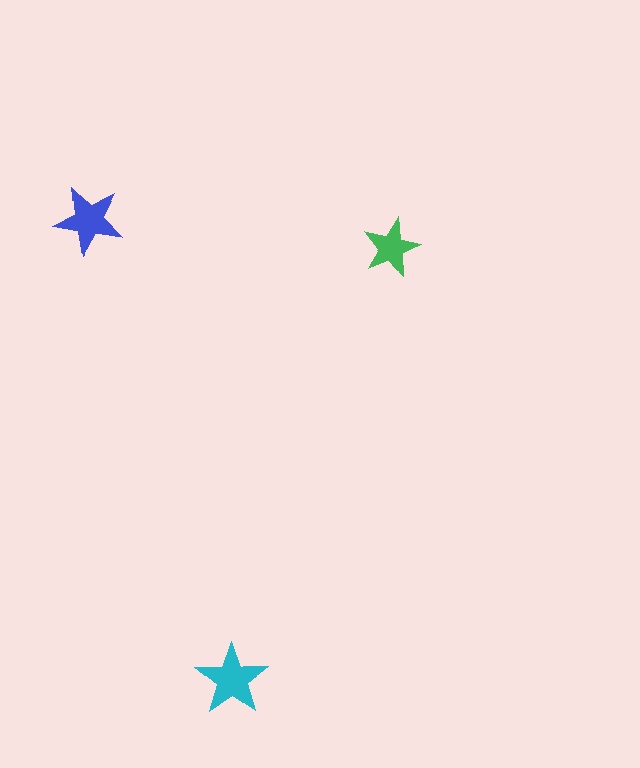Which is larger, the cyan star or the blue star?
The cyan one.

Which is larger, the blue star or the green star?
The blue one.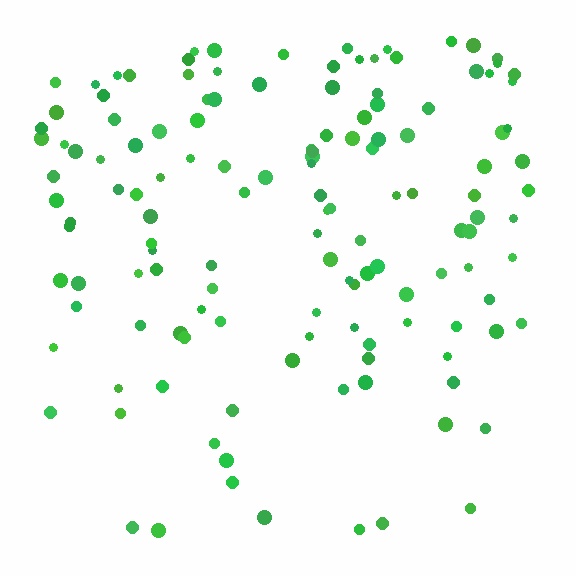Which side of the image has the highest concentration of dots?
The top.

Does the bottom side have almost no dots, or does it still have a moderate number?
Still a moderate number, just noticeably fewer than the top.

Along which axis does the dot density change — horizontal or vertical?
Vertical.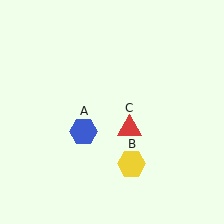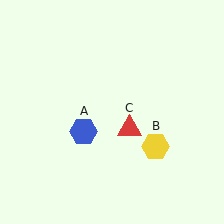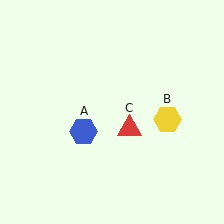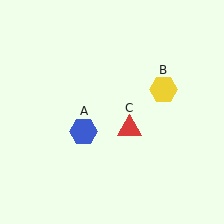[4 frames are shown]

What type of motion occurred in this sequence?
The yellow hexagon (object B) rotated counterclockwise around the center of the scene.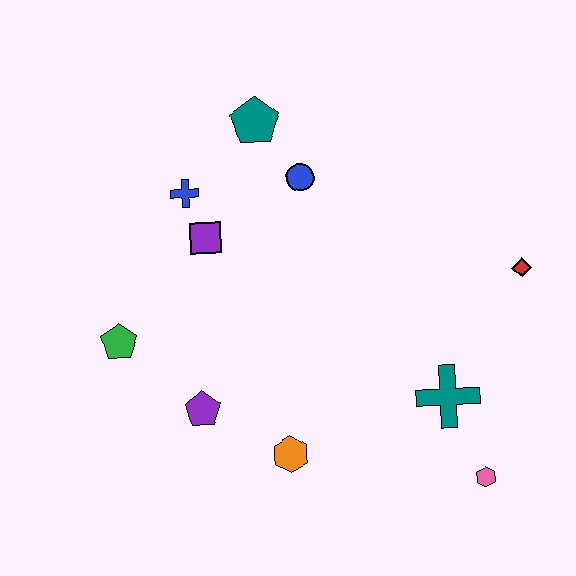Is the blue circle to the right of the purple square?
Yes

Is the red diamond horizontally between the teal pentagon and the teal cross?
No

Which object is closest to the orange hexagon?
The purple pentagon is closest to the orange hexagon.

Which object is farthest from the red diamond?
The green pentagon is farthest from the red diamond.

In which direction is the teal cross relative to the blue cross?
The teal cross is to the right of the blue cross.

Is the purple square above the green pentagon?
Yes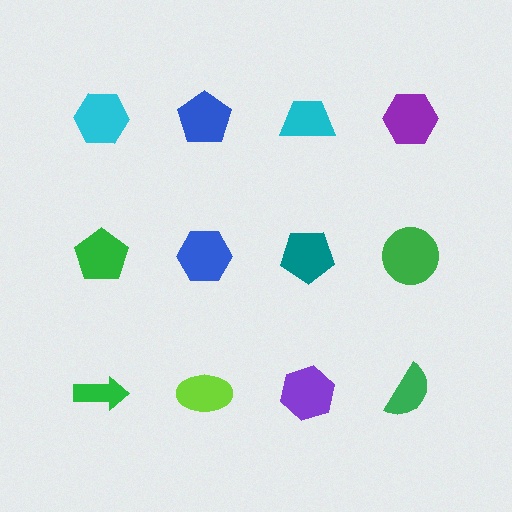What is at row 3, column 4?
A green semicircle.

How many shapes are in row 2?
4 shapes.